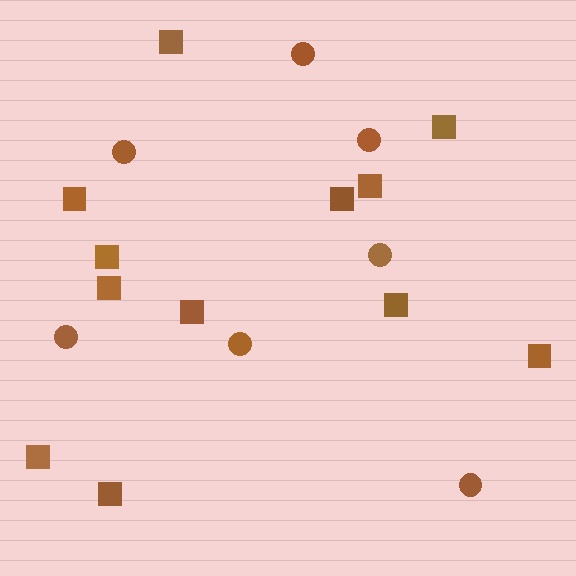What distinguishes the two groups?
There are 2 groups: one group of circles (7) and one group of squares (12).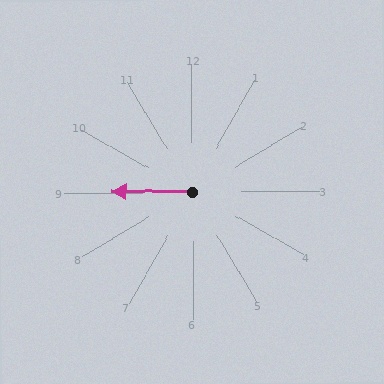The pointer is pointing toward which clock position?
Roughly 9 o'clock.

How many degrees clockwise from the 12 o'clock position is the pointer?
Approximately 271 degrees.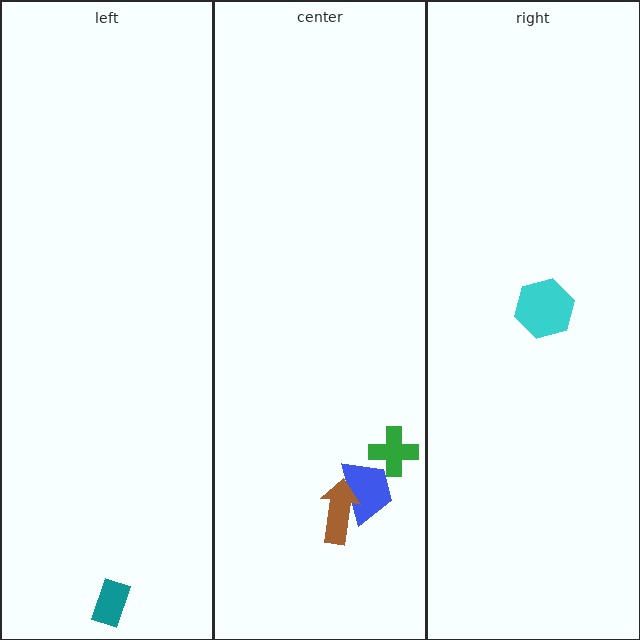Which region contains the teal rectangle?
The left region.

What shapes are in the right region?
The cyan hexagon.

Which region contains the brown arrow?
The center region.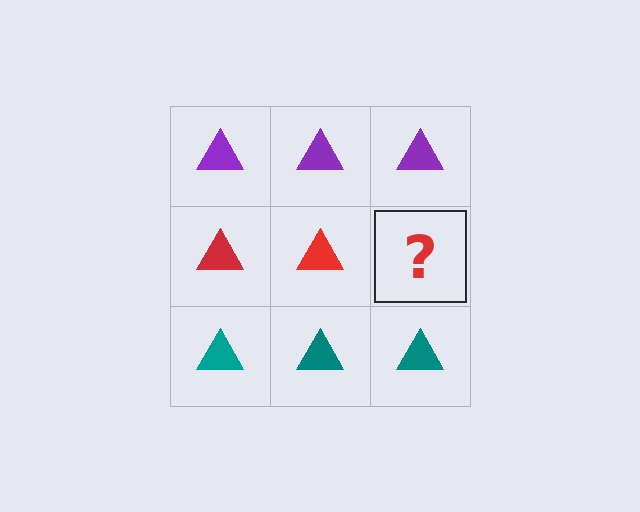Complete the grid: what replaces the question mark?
The question mark should be replaced with a red triangle.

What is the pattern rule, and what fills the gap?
The rule is that each row has a consistent color. The gap should be filled with a red triangle.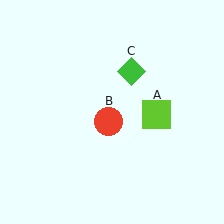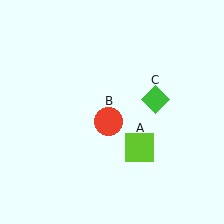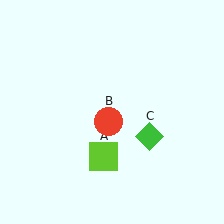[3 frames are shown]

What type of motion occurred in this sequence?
The lime square (object A), green diamond (object C) rotated clockwise around the center of the scene.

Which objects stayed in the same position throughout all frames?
Red circle (object B) remained stationary.